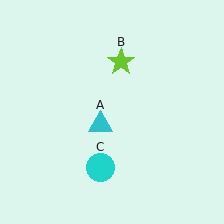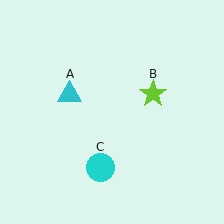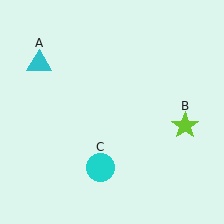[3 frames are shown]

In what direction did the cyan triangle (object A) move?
The cyan triangle (object A) moved up and to the left.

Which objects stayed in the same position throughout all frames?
Cyan circle (object C) remained stationary.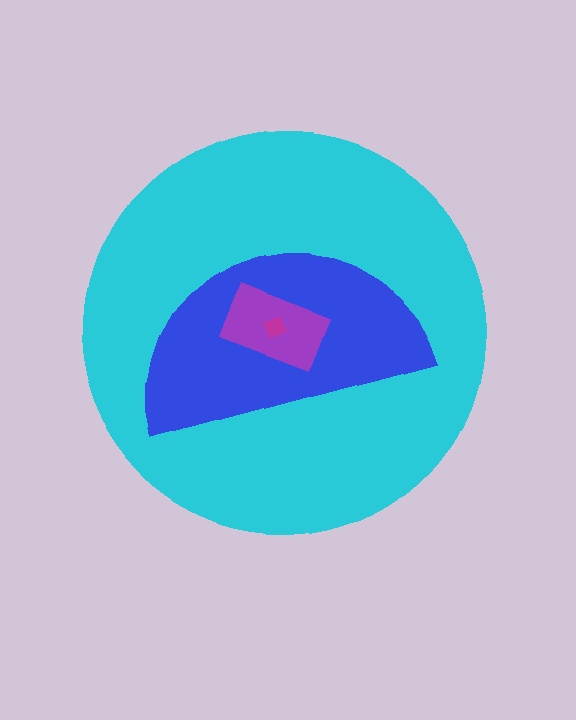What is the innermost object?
The magenta diamond.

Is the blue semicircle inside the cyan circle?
Yes.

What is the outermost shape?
The cyan circle.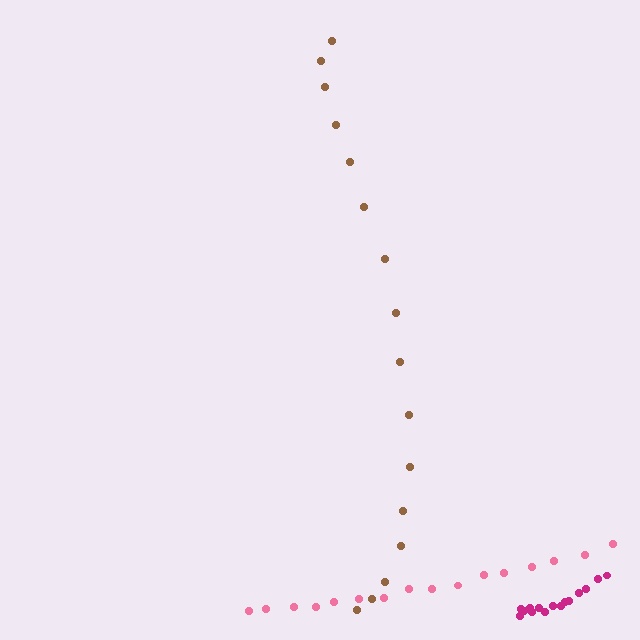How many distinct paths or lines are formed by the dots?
There are 3 distinct paths.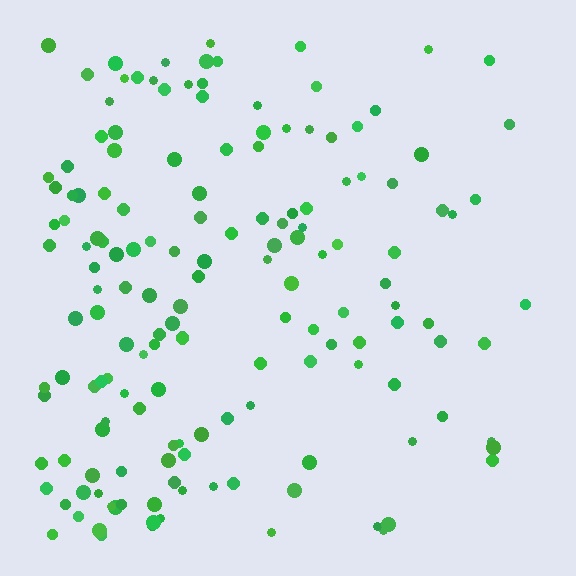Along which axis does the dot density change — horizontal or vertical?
Horizontal.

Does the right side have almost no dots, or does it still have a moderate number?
Still a moderate number, just noticeably fewer than the left.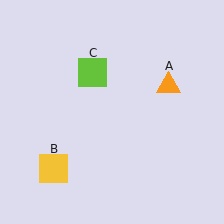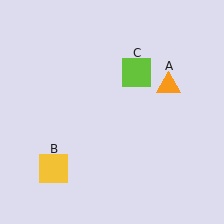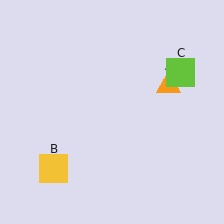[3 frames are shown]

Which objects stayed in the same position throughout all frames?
Orange triangle (object A) and yellow square (object B) remained stationary.